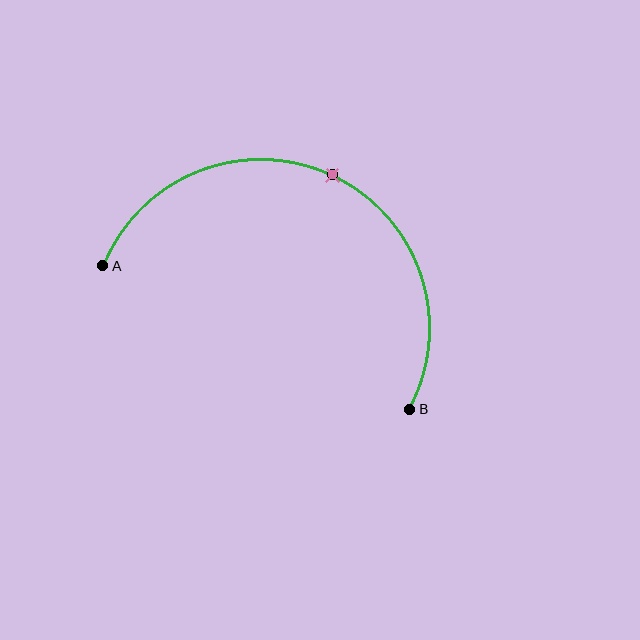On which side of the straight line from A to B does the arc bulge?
The arc bulges above the straight line connecting A and B.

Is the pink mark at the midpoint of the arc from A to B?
Yes. The pink mark lies on the arc at equal arc-length from both A and B — it is the arc midpoint.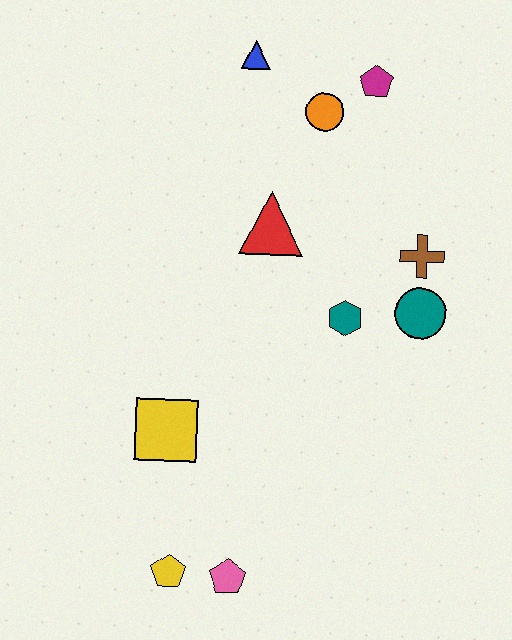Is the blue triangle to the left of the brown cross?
Yes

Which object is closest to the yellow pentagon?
The pink pentagon is closest to the yellow pentagon.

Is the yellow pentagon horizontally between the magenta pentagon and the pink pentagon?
No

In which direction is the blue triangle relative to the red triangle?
The blue triangle is above the red triangle.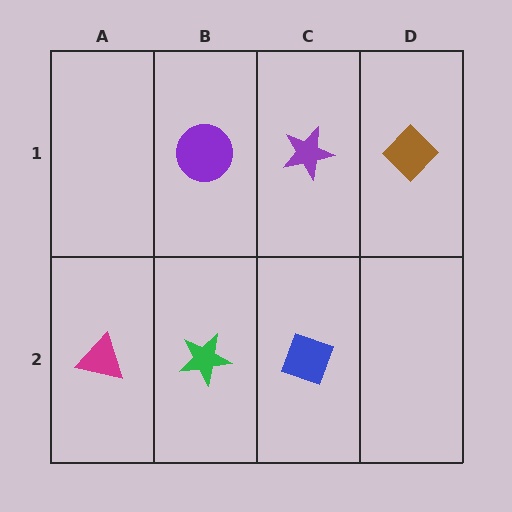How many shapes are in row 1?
3 shapes.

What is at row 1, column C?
A purple star.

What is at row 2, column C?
A blue diamond.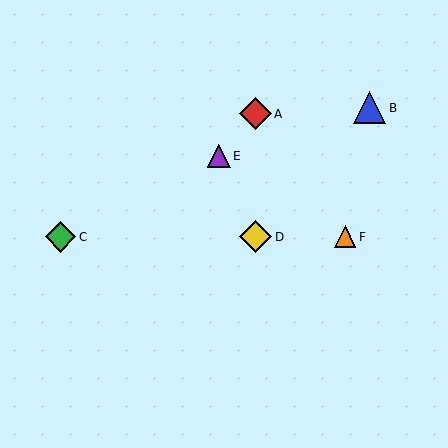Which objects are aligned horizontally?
Objects C, D, F are aligned horizontally.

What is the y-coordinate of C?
Object C is at y≈237.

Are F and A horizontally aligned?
No, F is at y≈237 and A is at y≈114.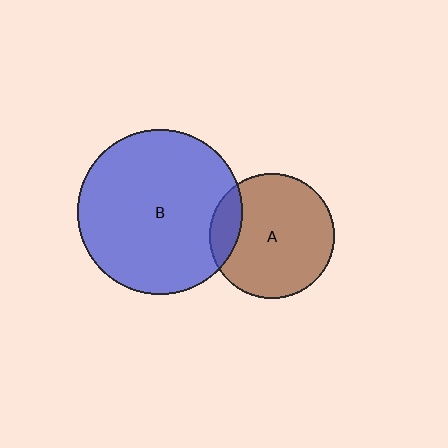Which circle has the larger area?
Circle B (blue).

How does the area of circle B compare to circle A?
Approximately 1.8 times.